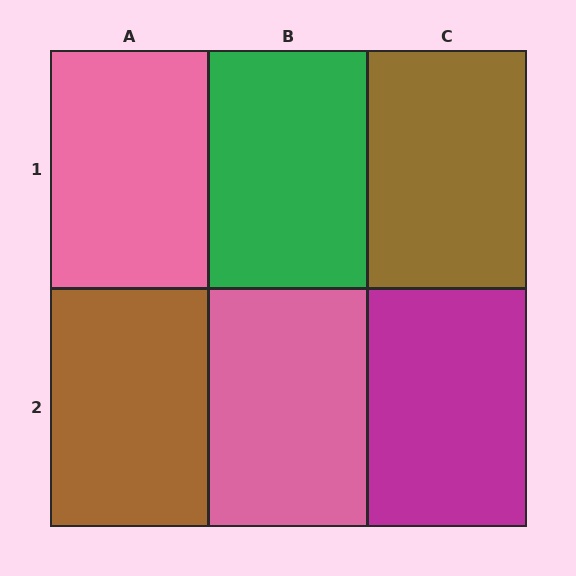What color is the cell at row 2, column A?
Brown.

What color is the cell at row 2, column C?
Magenta.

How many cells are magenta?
1 cell is magenta.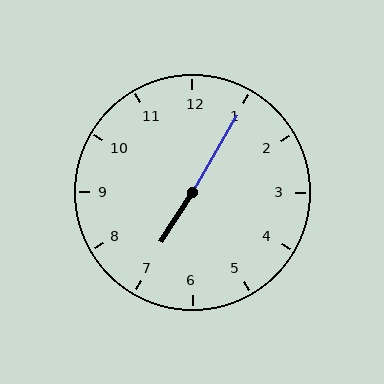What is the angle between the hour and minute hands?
Approximately 178 degrees.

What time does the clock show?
7:05.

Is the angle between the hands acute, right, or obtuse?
It is obtuse.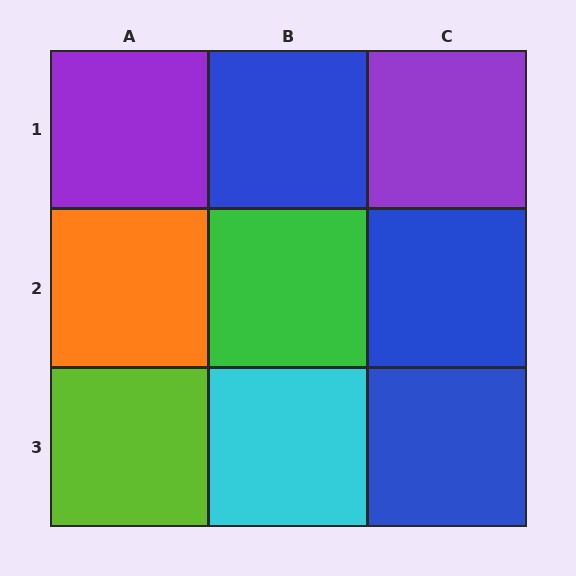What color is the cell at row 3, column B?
Cyan.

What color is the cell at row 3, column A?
Lime.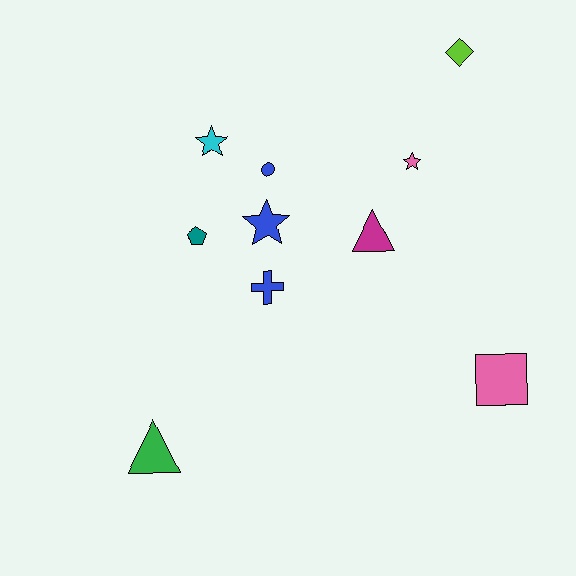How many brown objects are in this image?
There are no brown objects.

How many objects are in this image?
There are 10 objects.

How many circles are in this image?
There is 1 circle.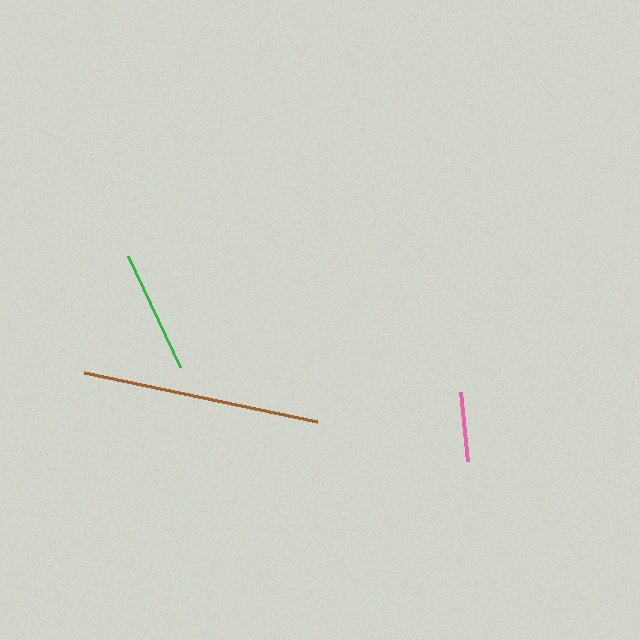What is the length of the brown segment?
The brown segment is approximately 239 pixels long.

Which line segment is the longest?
The brown line is the longest at approximately 239 pixels.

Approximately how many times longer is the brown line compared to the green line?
The brown line is approximately 1.9 times the length of the green line.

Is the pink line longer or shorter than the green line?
The green line is longer than the pink line.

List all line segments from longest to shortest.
From longest to shortest: brown, green, pink.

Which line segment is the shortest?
The pink line is the shortest at approximately 69 pixels.